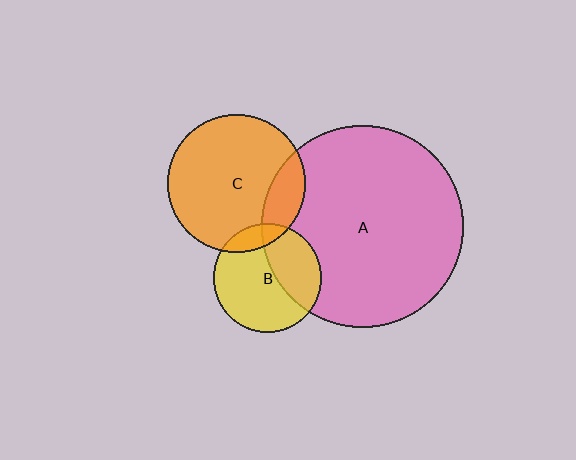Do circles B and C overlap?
Yes.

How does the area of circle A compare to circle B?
Approximately 3.4 times.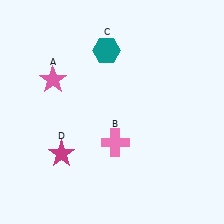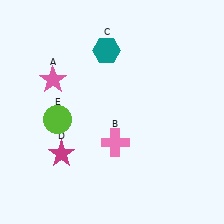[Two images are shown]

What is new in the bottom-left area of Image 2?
A lime circle (E) was added in the bottom-left area of Image 2.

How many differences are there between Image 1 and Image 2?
There is 1 difference between the two images.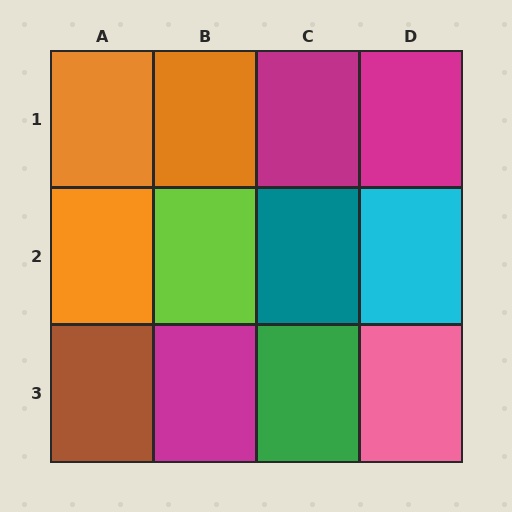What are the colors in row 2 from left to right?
Orange, lime, teal, cyan.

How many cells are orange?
3 cells are orange.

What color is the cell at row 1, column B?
Orange.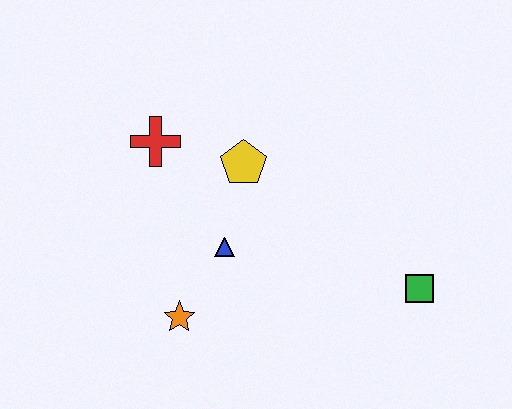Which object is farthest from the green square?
The red cross is farthest from the green square.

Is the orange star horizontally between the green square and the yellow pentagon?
No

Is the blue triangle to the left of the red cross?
No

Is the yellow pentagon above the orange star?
Yes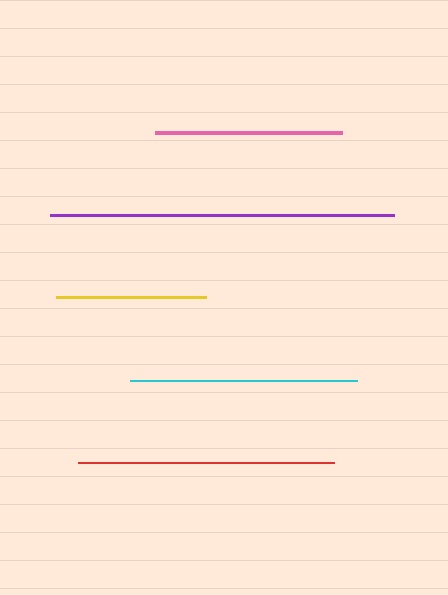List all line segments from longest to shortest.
From longest to shortest: purple, red, cyan, pink, yellow.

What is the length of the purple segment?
The purple segment is approximately 343 pixels long.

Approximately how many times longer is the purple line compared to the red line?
The purple line is approximately 1.3 times the length of the red line.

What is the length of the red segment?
The red segment is approximately 255 pixels long.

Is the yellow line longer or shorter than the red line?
The red line is longer than the yellow line.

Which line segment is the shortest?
The yellow line is the shortest at approximately 150 pixels.